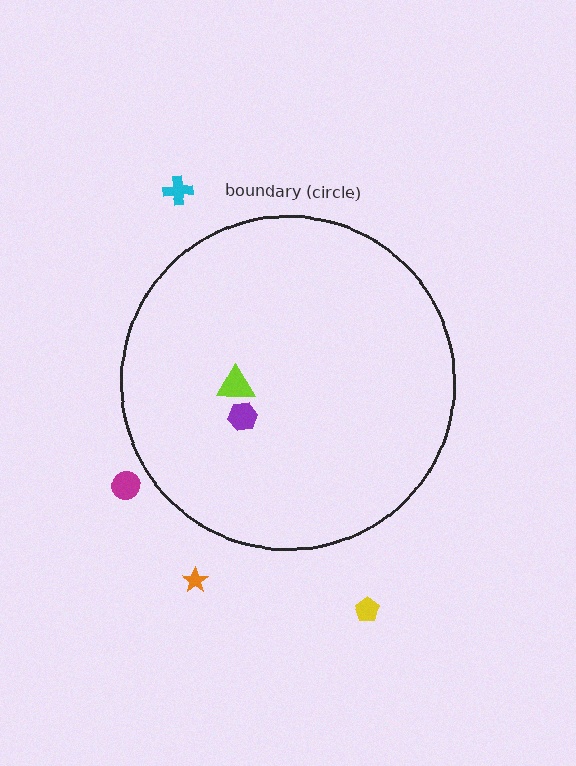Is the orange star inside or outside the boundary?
Outside.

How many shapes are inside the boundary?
2 inside, 4 outside.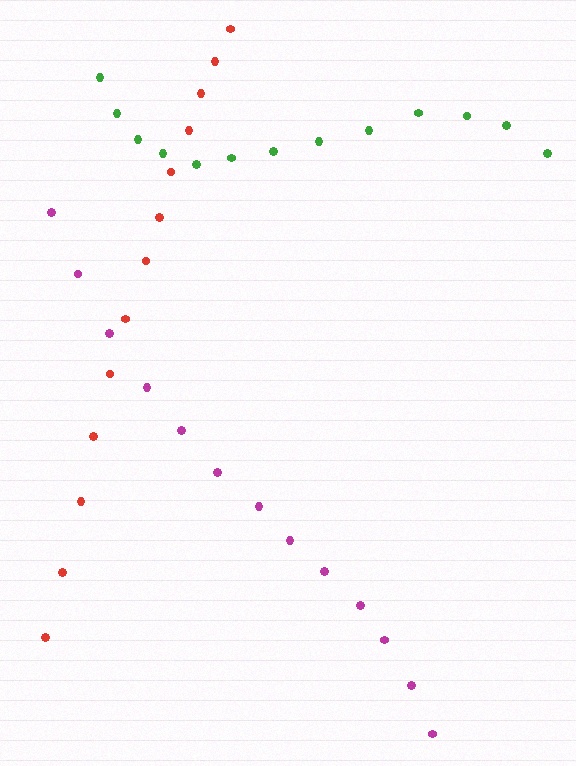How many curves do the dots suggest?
There are 3 distinct paths.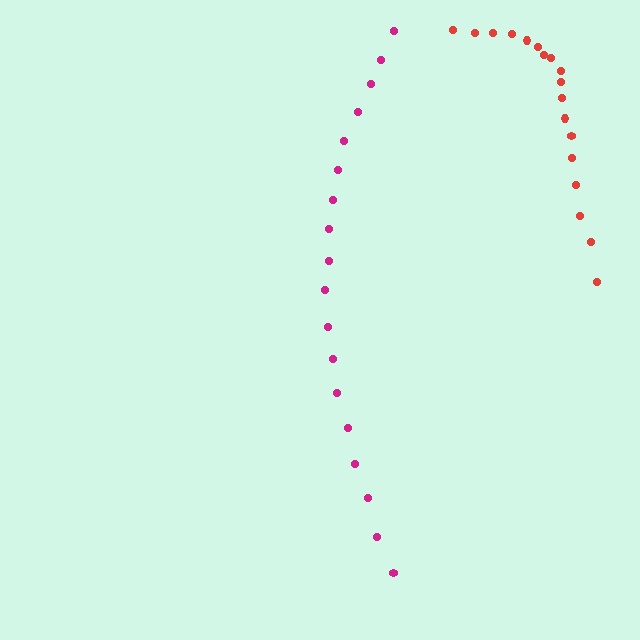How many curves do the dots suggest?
There are 2 distinct paths.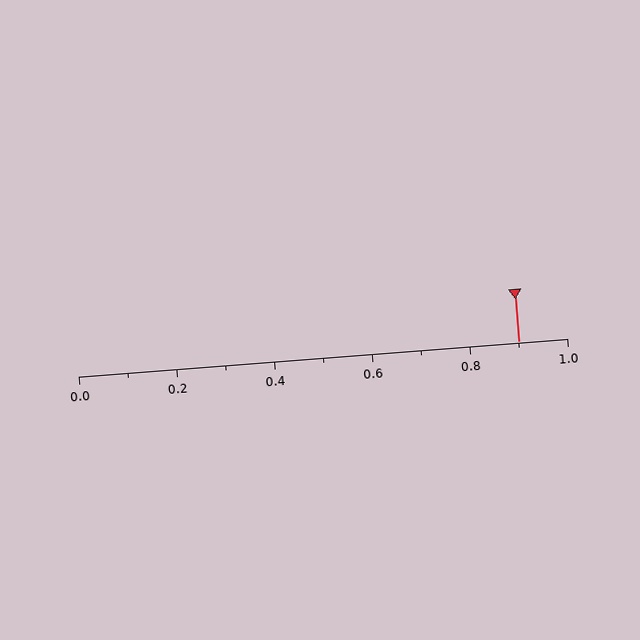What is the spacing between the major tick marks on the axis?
The major ticks are spaced 0.2 apart.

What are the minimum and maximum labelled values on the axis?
The axis runs from 0.0 to 1.0.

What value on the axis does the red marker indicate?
The marker indicates approximately 0.9.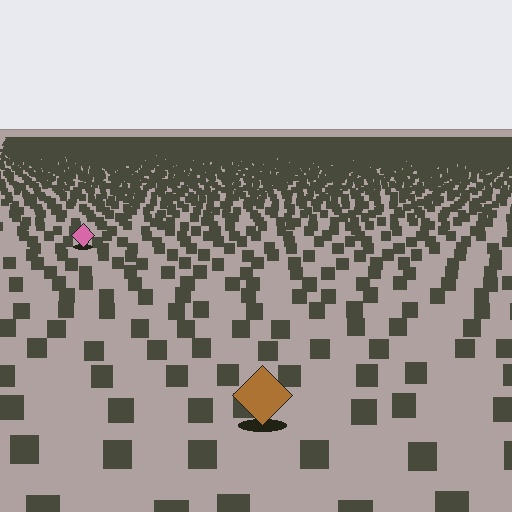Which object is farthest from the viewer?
The pink diamond is farthest from the viewer. It appears smaller and the ground texture around it is denser.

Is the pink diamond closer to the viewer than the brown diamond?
No. The brown diamond is closer — you can tell from the texture gradient: the ground texture is coarser near it.